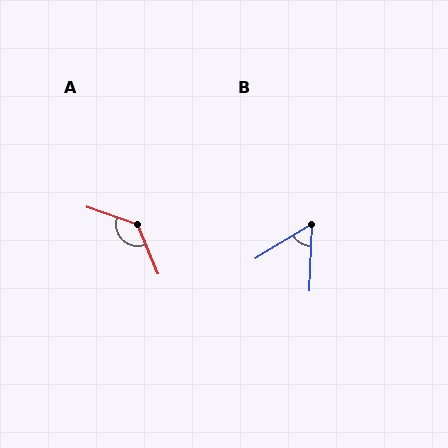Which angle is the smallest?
B, at approximately 57 degrees.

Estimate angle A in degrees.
Approximately 132 degrees.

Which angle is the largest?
A, at approximately 132 degrees.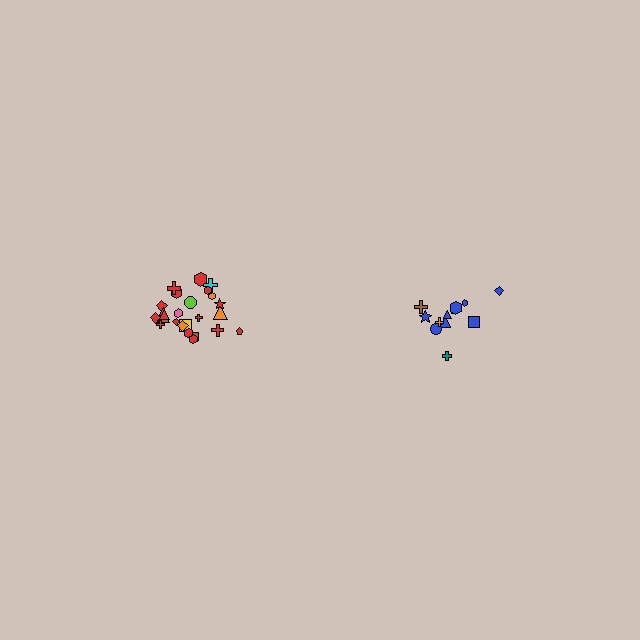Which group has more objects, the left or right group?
The left group.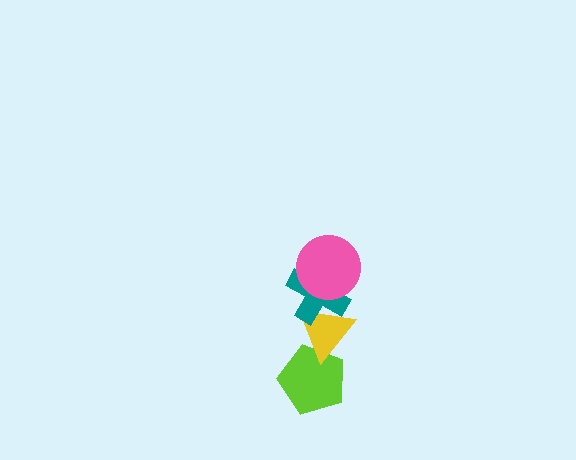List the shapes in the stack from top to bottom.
From top to bottom: the pink circle, the teal cross, the yellow triangle, the lime pentagon.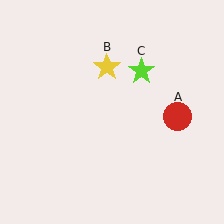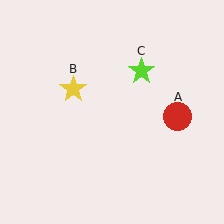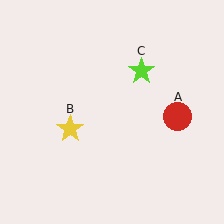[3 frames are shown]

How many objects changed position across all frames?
1 object changed position: yellow star (object B).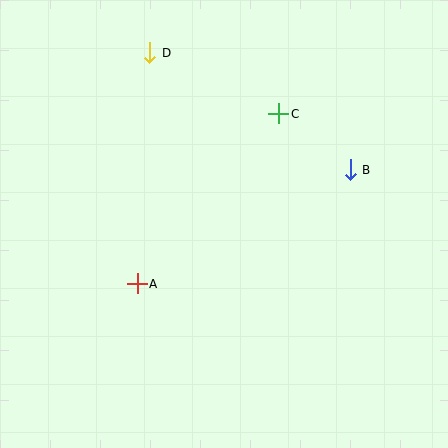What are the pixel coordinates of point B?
Point B is at (350, 170).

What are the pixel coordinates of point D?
Point D is at (150, 53).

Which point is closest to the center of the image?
Point A at (137, 284) is closest to the center.